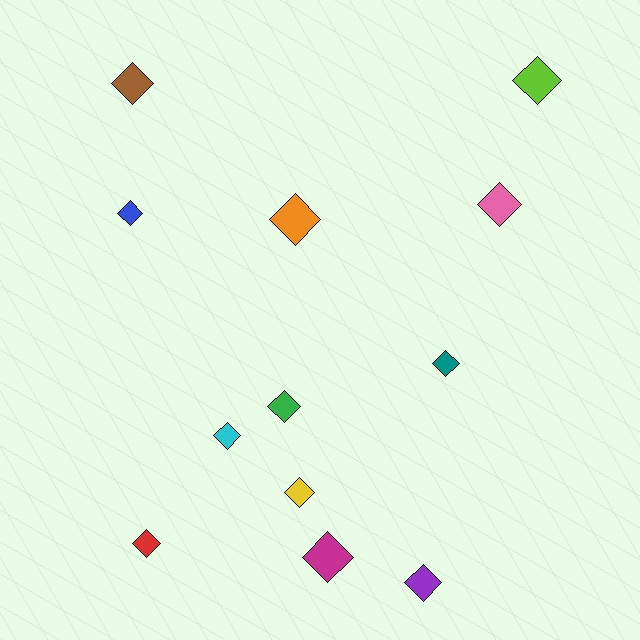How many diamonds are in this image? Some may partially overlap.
There are 12 diamonds.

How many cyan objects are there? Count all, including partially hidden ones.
There is 1 cyan object.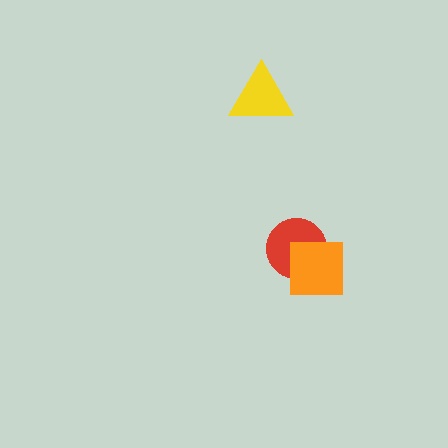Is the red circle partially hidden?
Yes, it is partially covered by another shape.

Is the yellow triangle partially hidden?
No, no other shape covers it.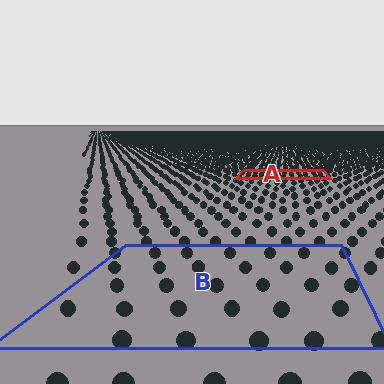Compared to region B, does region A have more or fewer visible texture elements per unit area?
Region A has more texture elements per unit area — they are packed more densely because it is farther away.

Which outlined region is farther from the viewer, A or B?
Region A is farther from the viewer — the texture elements inside it appear smaller and more densely packed.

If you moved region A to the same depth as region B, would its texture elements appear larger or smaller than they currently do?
They would appear larger. At a closer depth, the same texture elements are projected at a bigger on-screen size.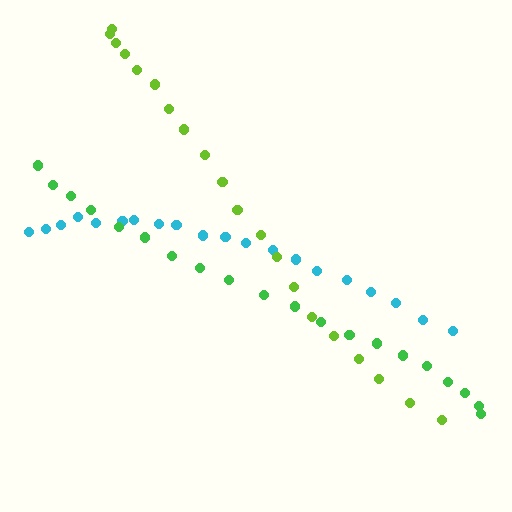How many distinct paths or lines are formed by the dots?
There are 3 distinct paths.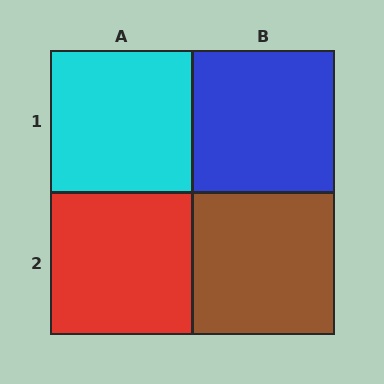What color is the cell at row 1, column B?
Blue.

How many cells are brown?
1 cell is brown.